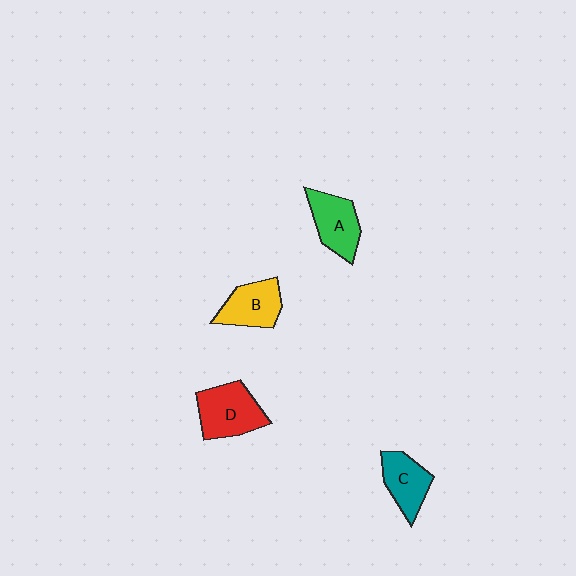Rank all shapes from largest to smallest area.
From largest to smallest: D (red), A (green), B (yellow), C (teal).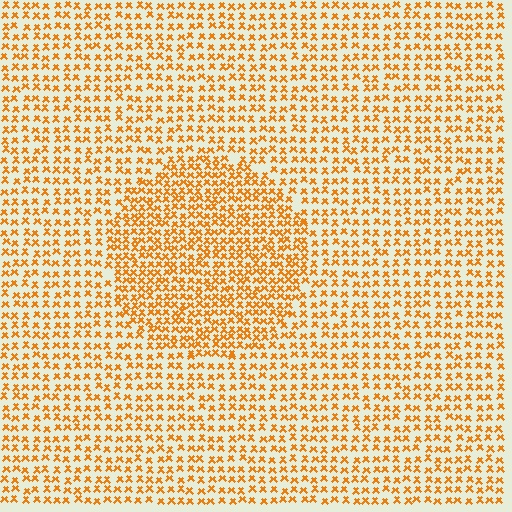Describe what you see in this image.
The image contains small orange elements arranged at two different densities. A circle-shaped region is visible where the elements are more densely packed than the surrounding area.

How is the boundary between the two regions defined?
The boundary is defined by a change in element density (approximately 1.6x ratio). All elements are the same color, size, and shape.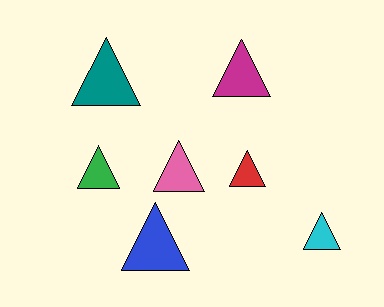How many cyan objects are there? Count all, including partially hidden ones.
There is 1 cyan object.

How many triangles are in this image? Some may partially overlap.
There are 7 triangles.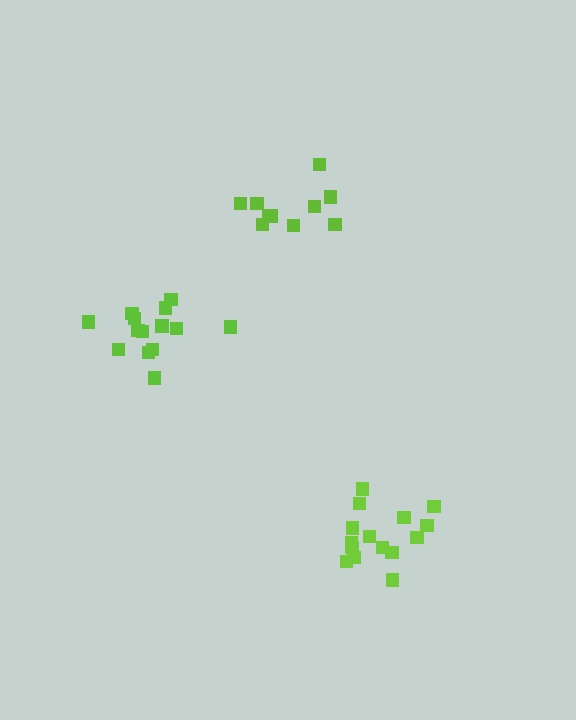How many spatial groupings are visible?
There are 3 spatial groupings.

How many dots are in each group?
Group 1: 10 dots, Group 2: 15 dots, Group 3: 14 dots (39 total).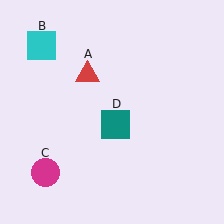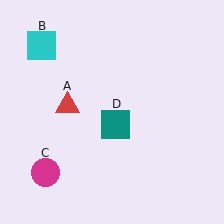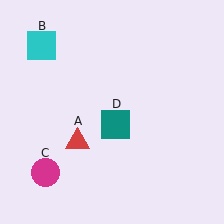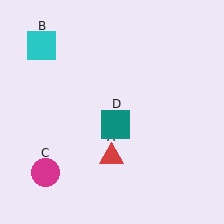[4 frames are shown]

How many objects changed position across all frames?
1 object changed position: red triangle (object A).